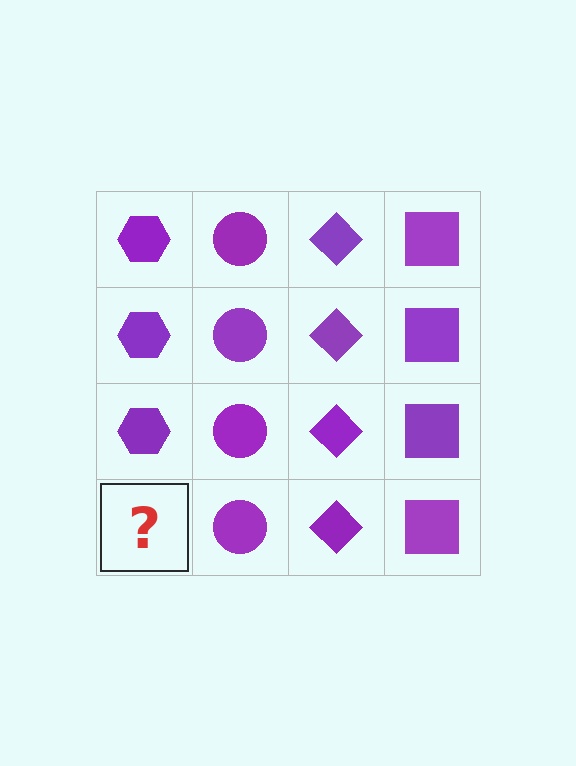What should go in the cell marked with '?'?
The missing cell should contain a purple hexagon.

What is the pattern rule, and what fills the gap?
The rule is that each column has a consistent shape. The gap should be filled with a purple hexagon.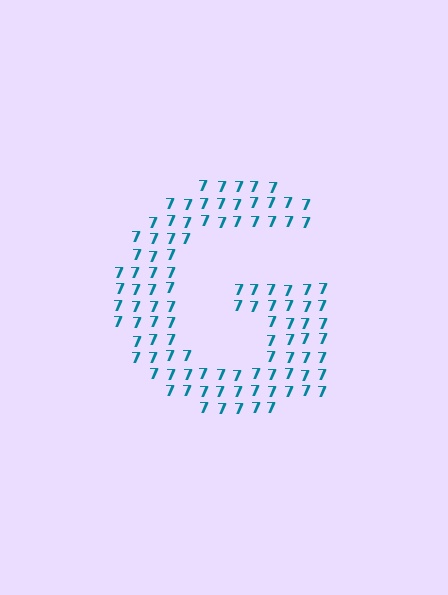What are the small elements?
The small elements are digit 7's.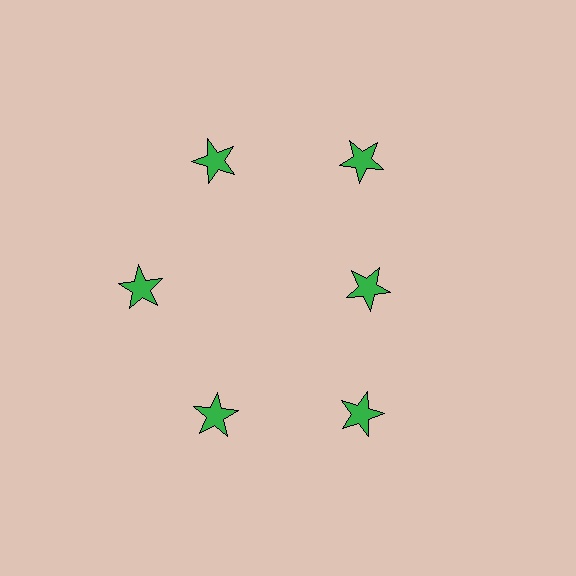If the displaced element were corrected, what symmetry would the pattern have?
It would have 6-fold rotational symmetry — the pattern would map onto itself every 60 degrees.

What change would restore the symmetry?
The symmetry would be restored by moving it outward, back onto the ring so that all 6 stars sit at equal angles and equal distance from the center.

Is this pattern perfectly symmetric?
No. The 6 green stars are arranged in a ring, but one element near the 3 o'clock position is pulled inward toward the center, breaking the 6-fold rotational symmetry.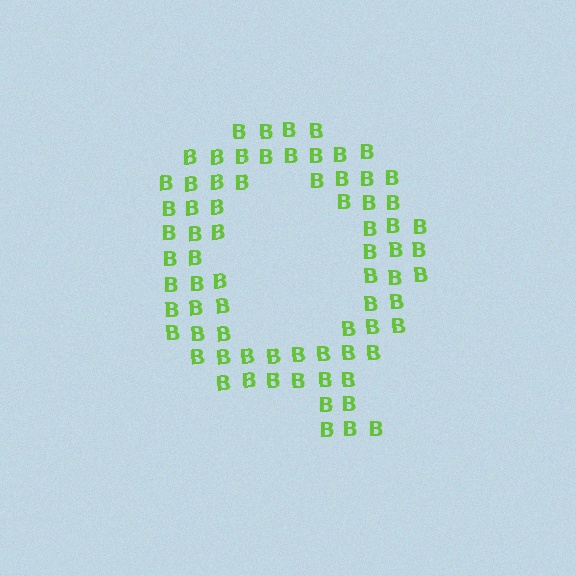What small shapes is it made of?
It is made of small letter B's.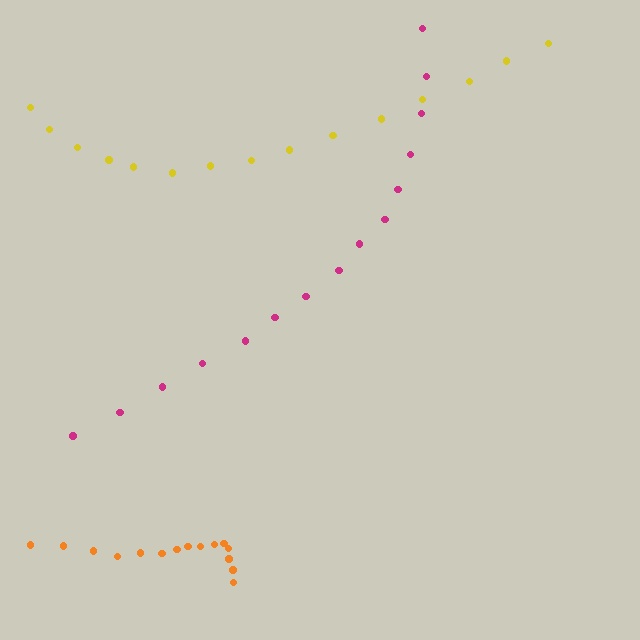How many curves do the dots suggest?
There are 3 distinct paths.